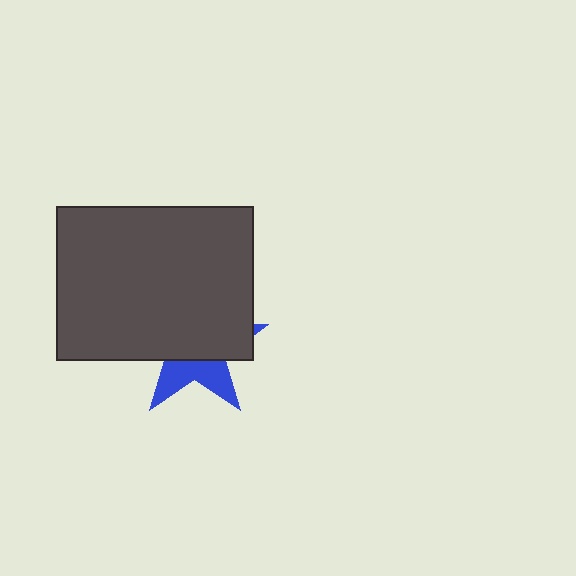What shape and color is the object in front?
The object in front is a dark gray rectangle.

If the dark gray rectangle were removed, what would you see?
You would see the complete blue star.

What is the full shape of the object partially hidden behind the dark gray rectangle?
The partially hidden object is a blue star.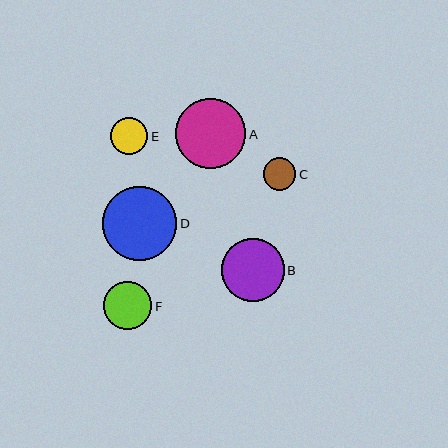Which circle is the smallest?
Circle C is the smallest with a size of approximately 32 pixels.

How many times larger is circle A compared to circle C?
Circle A is approximately 2.2 times the size of circle C.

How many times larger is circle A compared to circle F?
Circle A is approximately 1.4 times the size of circle F.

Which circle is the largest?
Circle D is the largest with a size of approximately 74 pixels.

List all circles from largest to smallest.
From largest to smallest: D, A, B, F, E, C.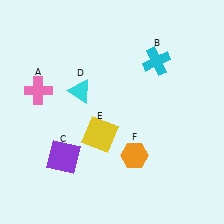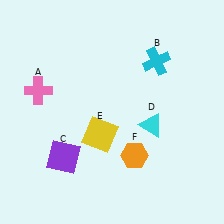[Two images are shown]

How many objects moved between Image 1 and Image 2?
1 object moved between the two images.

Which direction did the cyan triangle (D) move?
The cyan triangle (D) moved right.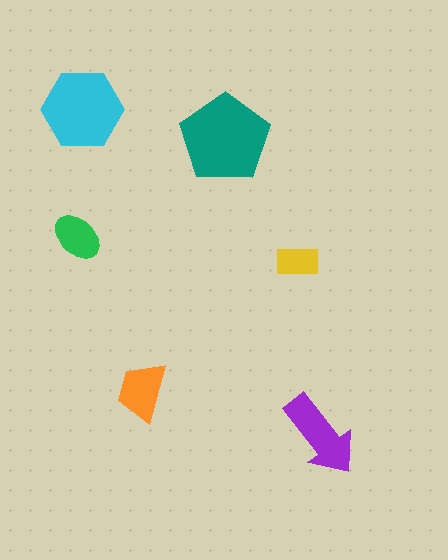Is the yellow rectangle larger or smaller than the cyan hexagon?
Smaller.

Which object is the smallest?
The yellow rectangle.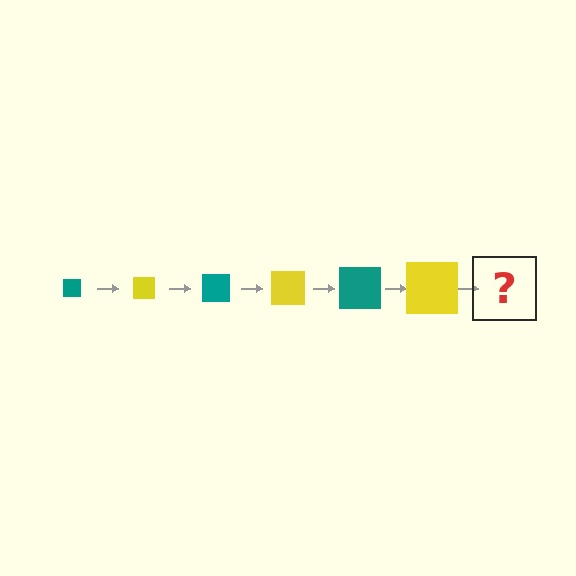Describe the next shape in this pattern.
It should be a teal square, larger than the previous one.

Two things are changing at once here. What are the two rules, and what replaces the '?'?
The two rules are that the square grows larger each step and the color cycles through teal and yellow. The '?' should be a teal square, larger than the previous one.